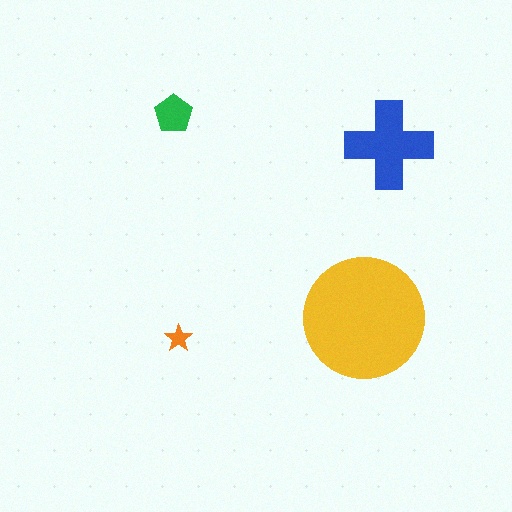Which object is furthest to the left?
The green pentagon is leftmost.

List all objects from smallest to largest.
The orange star, the green pentagon, the blue cross, the yellow circle.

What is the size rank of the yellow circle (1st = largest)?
1st.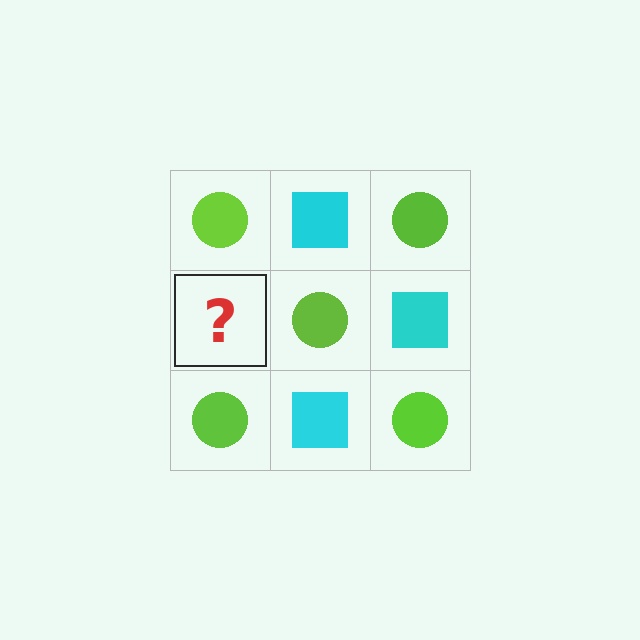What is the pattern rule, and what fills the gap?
The rule is that it alternates lime circle and cyan square in a checkerboard pattern. The gap should be filled with a cyan square.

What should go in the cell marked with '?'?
The missing cell should contain a cyan square.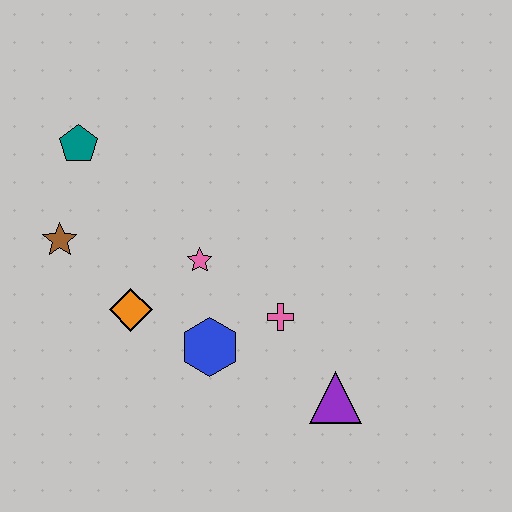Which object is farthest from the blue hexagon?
The teal pentagon is farthest from the blue hexagon.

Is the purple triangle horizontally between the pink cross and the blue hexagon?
No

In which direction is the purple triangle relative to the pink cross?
The purple triangle is below the pink cross.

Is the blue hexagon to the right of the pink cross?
No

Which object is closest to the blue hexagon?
The pink cross is closest to the blue hexagon.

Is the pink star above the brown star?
No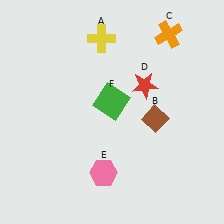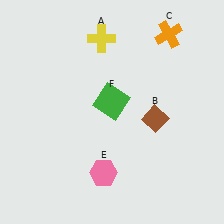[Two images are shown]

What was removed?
The red star (D) was removed in Image 2.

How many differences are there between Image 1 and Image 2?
There is 1 difference between the two images.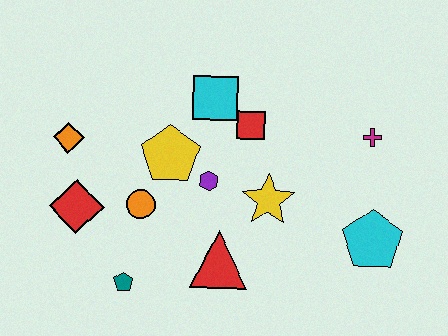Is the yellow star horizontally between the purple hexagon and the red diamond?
No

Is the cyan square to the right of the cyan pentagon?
No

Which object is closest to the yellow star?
The purple hexagon is closest to the yellow star.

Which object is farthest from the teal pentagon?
The magenta cross is farthest from the teal pentagon.